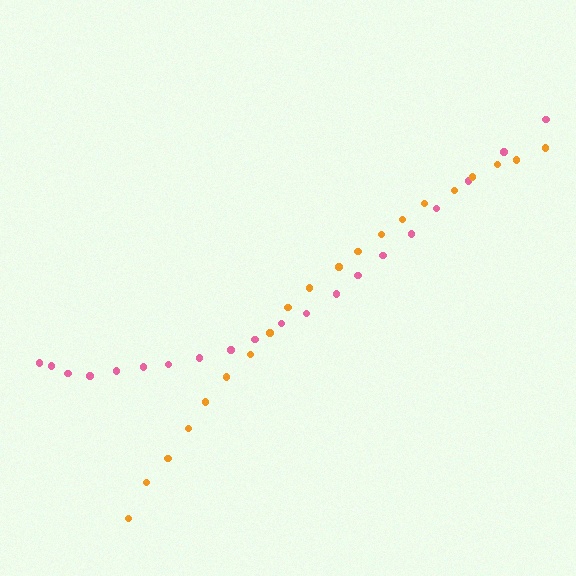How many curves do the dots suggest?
There are 2 distinct paths.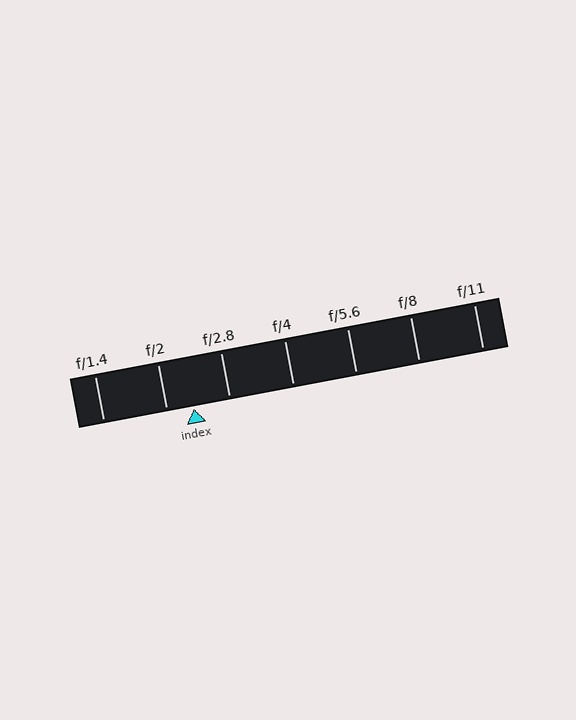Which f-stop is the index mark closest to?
The index mark is closest to f/2.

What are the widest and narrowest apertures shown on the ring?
The widest aperture shown is f/1.4 and the narrowest is f/11.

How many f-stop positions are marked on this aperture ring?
There are 7 f-stop positions marked.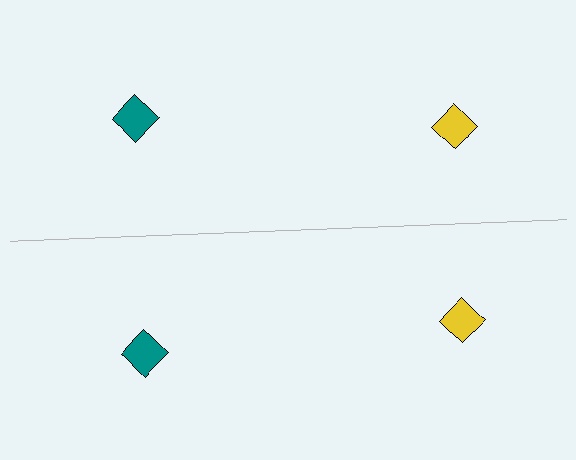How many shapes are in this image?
There are 4 shapes in this image.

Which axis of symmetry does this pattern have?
The pattern has a horizontal axis of symmetry running through the center of the image.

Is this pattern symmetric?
Yes, this pattern has bilateral (reflection) symmetry.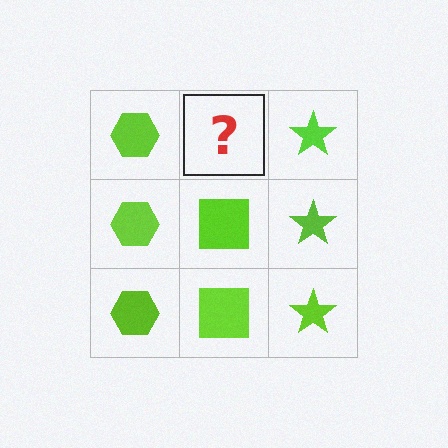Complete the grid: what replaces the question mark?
The question mark should be replaced with a lime square.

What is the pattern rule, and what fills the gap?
The rule is that each column has a consistent shape. The gap should be filled with a lime square.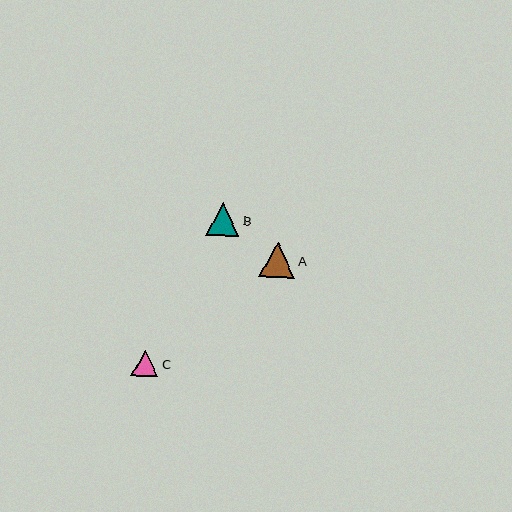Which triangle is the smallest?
Triangle C is the smallest with a size of approximately 27 pixels.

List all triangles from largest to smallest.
From largest to smallest: A, B, C.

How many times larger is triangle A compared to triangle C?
Triangle A is approximately 1.3 times the size of triangle C.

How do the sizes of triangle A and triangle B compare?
Triangle A and triangle B are approximately the same size.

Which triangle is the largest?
Triangle A is the largest with a size of approximately 35 pixels.